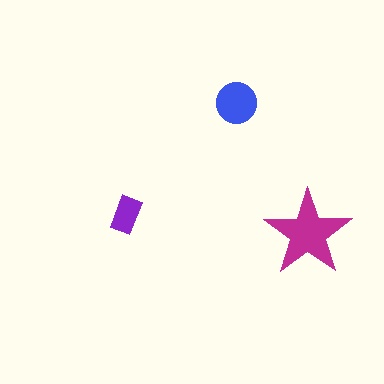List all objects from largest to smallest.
The magenta star, the blue circle, the purple rectangle.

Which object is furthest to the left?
The purple rectangle is leftmost.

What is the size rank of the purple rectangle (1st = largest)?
3rd.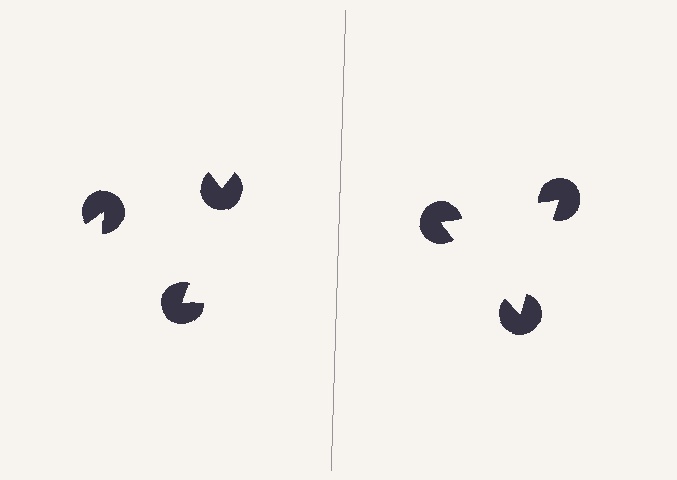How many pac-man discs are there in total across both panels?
6 — 3 on each side.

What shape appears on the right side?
An illusory triangle.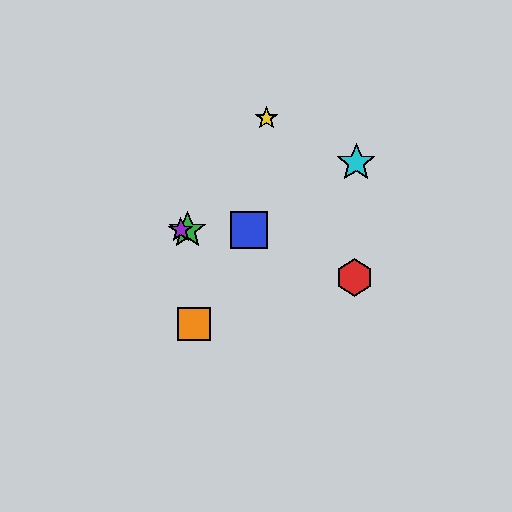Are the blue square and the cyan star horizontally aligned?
No, the blue square is at y≈230 and the cyan star is at y≈163.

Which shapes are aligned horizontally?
The blue square, the green star, the purple star are aligned horizontally.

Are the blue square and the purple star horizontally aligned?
Yes, both are at y≈230.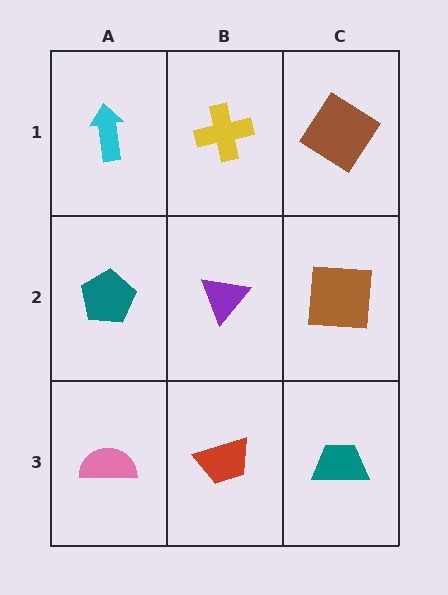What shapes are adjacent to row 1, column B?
A purple triangle (row 2, column B), a cyan arrow (row 1, column A), a brown diamond (row 1, column C).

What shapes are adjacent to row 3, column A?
A teal pentagon (row 2, column A), a red trapezoid (row 3, column B).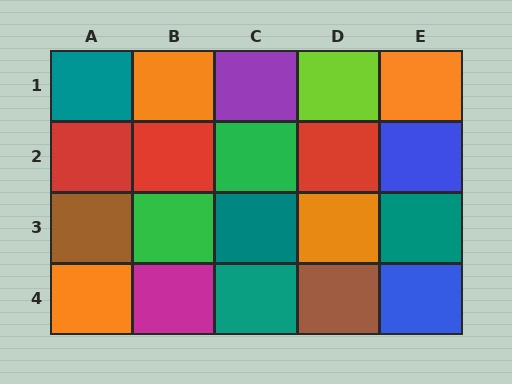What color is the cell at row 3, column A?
Brown.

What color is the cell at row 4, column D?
Brown.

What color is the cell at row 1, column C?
Purple.